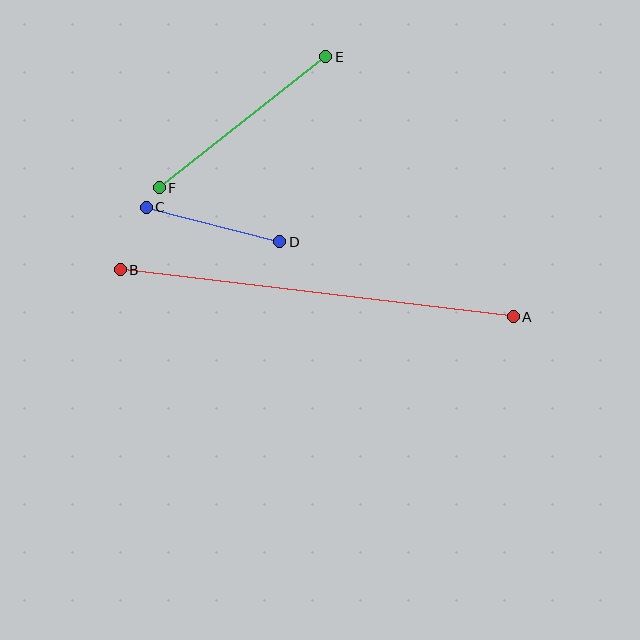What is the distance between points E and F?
The distance is approximately 212 pixels.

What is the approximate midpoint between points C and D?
The midpoint is at approximately (213, 224) pixels.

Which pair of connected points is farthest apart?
Points A and B are farthest apart.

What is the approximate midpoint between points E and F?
The midpoint is at approximately (242, 122) pixels.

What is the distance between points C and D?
The distance is approximately 138 pixels.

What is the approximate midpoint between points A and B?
The midpoint is at approximately (317, 293) pixels.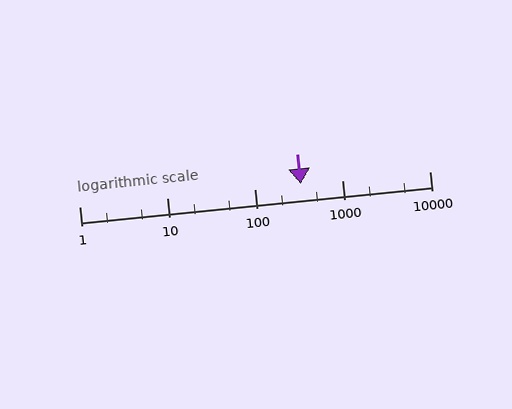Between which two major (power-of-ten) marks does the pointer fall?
The pointer is between 100 and 1000.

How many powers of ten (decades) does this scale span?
The scale spans 4 decades, from 1 to 10000.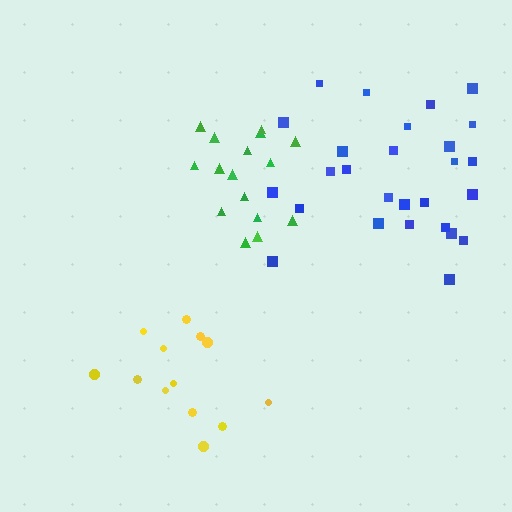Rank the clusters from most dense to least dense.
green, blue, yellow.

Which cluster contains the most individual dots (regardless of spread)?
Blue (27).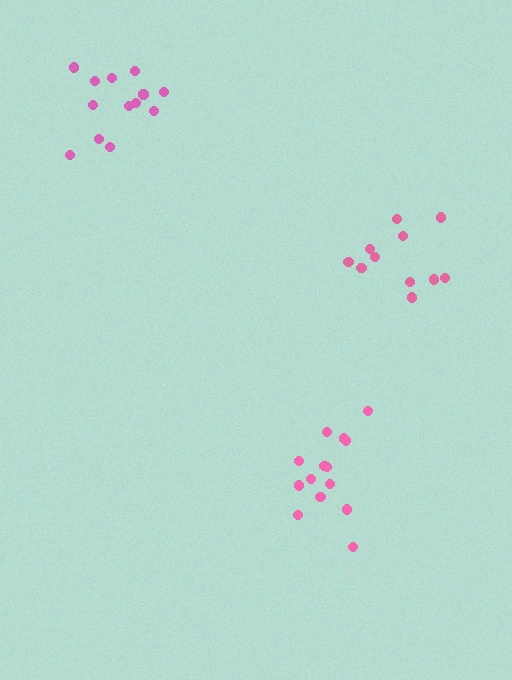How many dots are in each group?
Group 1: 14 dots, Group 2: 13 dots, Group 3: 11 dots (38 total).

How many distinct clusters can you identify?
There are 3 distinct clusters.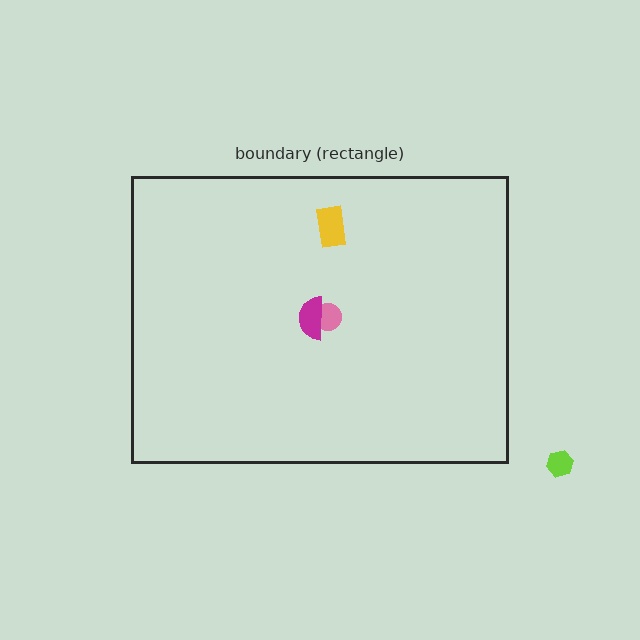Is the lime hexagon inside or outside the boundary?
Outside.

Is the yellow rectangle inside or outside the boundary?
Inside.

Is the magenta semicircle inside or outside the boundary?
Inside.